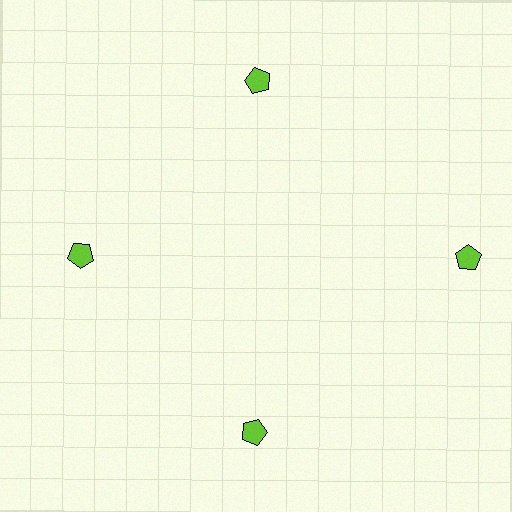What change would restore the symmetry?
The symmetry would be restored by moving it inward, back onto the ring so that all 4 pentagons sit at equal angles and equal distance from the center.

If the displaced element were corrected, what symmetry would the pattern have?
It would have 4-fold rotational symmetry — the pattern would map onto itself every 90 degrees.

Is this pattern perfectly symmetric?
No. The 4 lime pentagons are arranged in a ring, but one element near the 3 o'clock position is pushed outward from the center, breaking the 4-fold rotational symmetry.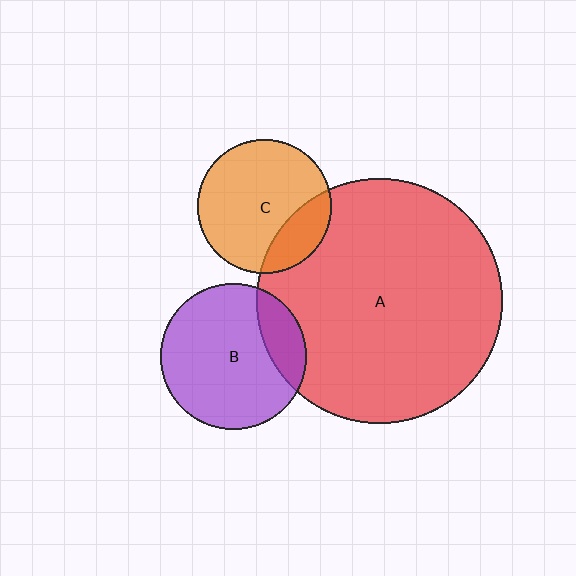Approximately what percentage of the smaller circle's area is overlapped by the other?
Approximately 20%.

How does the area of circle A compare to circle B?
Approximately 2.8 times.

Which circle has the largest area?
Circle A (red).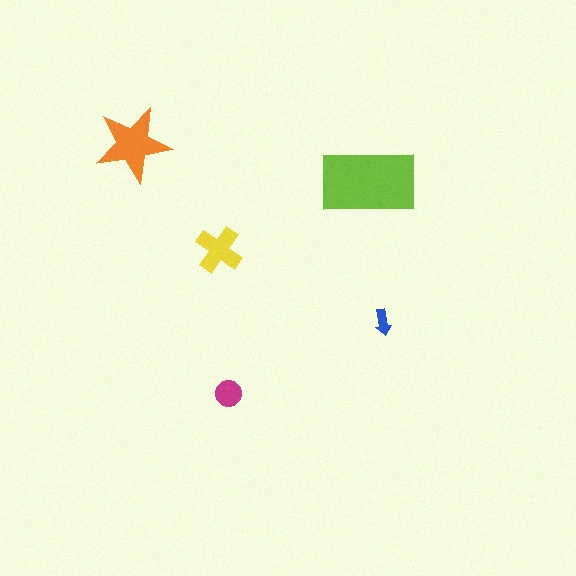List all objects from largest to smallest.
The lime rectangle, the orange star, the yellow cross, the magenta circle, the blue arrow.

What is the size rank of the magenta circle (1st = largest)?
4th.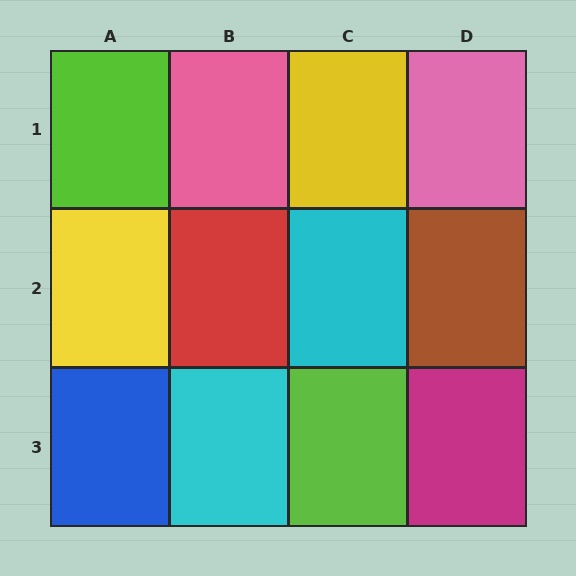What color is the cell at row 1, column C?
Yellow.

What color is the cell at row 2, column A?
Yellow.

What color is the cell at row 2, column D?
Brown.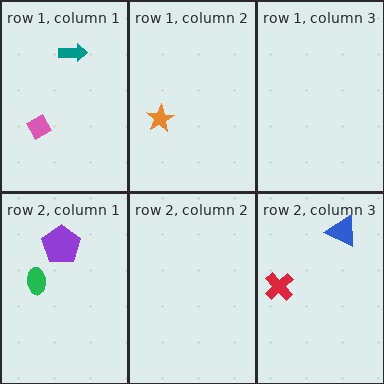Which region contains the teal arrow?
The row 1, column 1 region.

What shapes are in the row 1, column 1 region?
The pink diamond, the teal arrow.